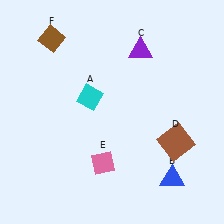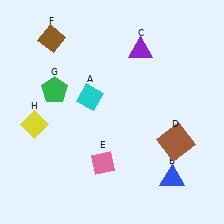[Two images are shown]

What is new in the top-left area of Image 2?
A green pentagon (G) was added in the top-left area of Image 2.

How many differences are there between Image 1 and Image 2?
There are 2 differences between the two images.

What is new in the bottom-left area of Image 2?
A yellow diamond (H) was added in the bottom-left area of Image 2.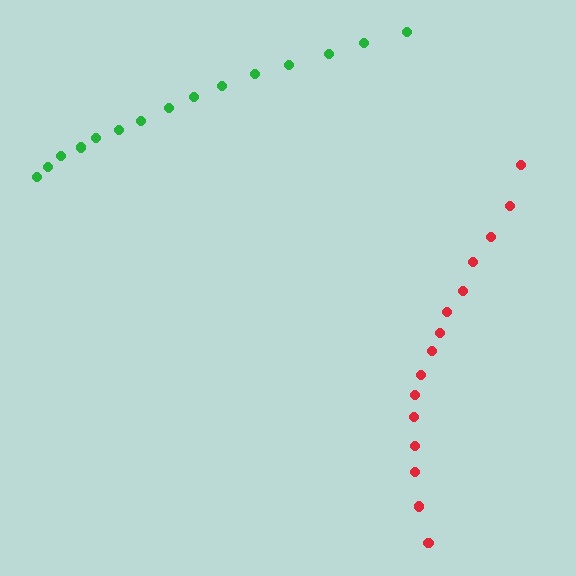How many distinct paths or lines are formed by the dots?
There are 2 distinct paths.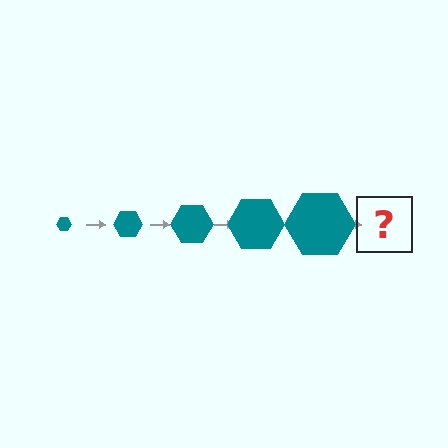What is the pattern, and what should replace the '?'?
The pattern is that the hexagon gets progressively larger each step. The '?' should be a teal hexagon, larger than the previous one.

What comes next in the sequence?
The next element should be a teal hexagon, larger than the previous one.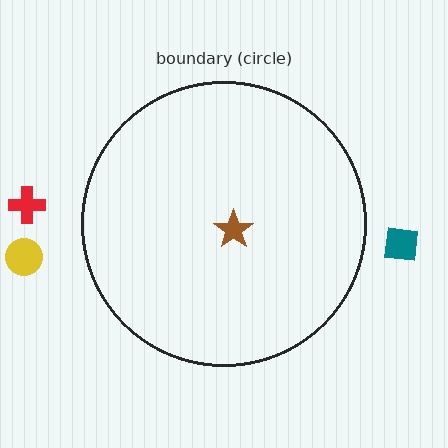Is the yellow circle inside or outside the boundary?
Outside.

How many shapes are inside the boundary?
1 inside, 3 outside.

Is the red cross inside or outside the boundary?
Outside.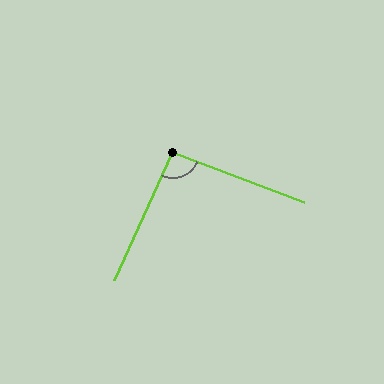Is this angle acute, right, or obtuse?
It is approximately a right angle.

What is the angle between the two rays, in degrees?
Approximately 94 degrees.